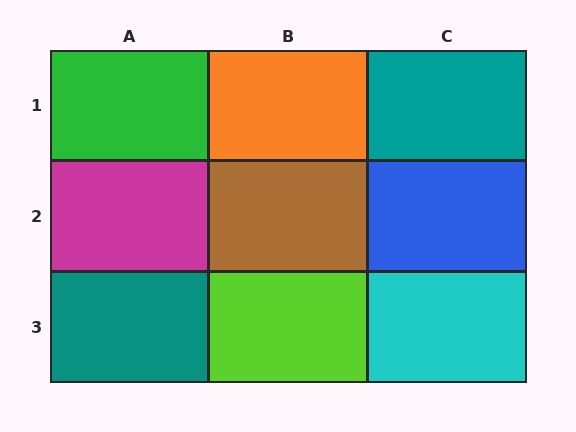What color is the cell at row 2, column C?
Blue.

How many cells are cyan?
1 cell is cyan.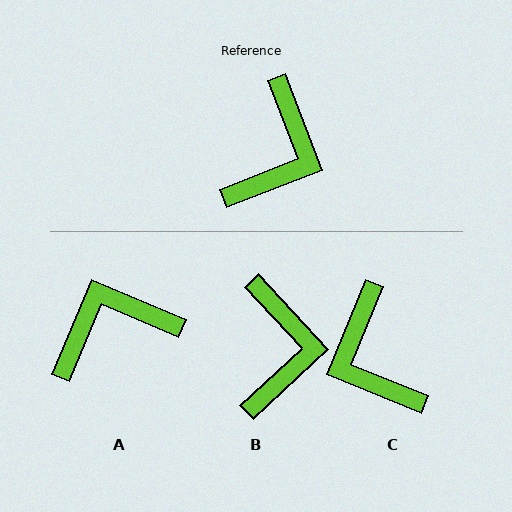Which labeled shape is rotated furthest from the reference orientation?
A, about 136 degrees away.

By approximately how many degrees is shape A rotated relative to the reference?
Approximately 136 degrees counter-clockwise.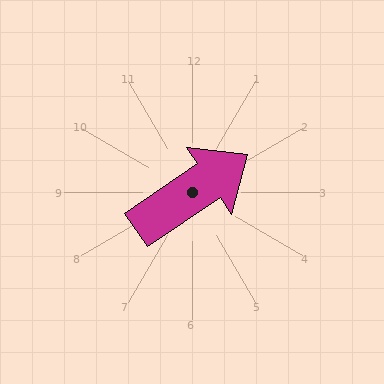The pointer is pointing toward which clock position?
Roughly 2 o'clock.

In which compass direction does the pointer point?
Northeast.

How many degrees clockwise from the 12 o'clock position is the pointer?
Approximately 56 degrees.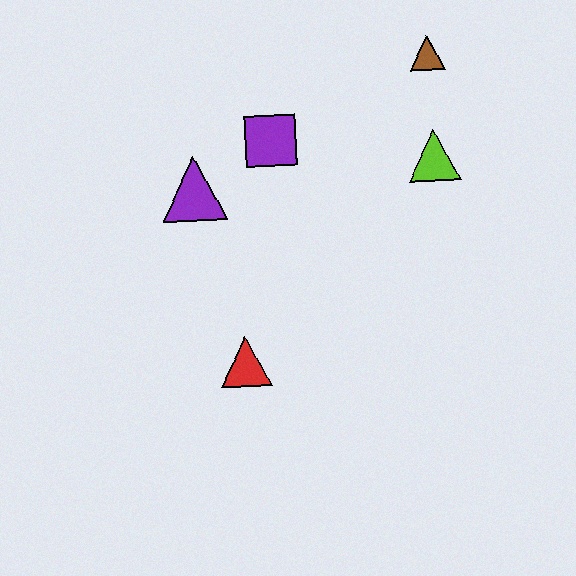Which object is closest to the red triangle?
The purple triangle is closest to the red triangle.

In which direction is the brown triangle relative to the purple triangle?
The brown triangle is to the right of the purple triangle.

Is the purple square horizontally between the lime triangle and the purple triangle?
Yes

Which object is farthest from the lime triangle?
The red triangle is farthest from the lime triangle.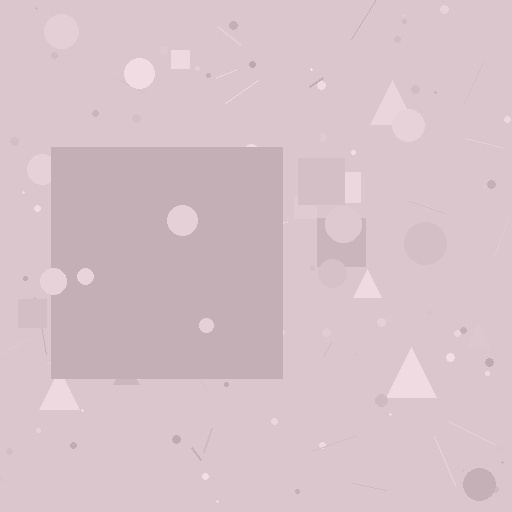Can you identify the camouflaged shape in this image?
The camouflaged shape is a square.